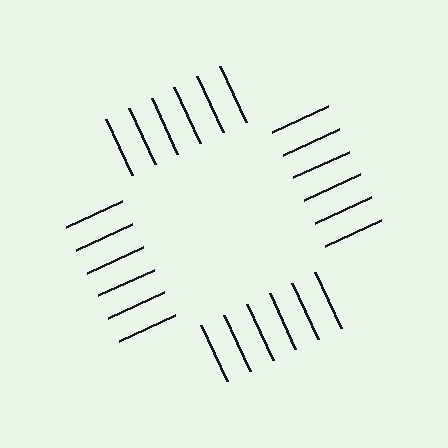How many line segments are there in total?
24 — 6 along each of the 4 edges.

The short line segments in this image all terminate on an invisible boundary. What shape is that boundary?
An illusory square — the line segments terminate on its edges but no continuous stroke is drawn.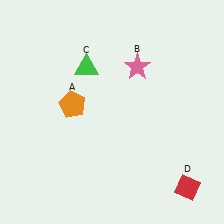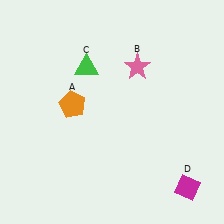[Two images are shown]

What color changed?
The diamond (D) changed from red in Image 1 to magenta in Image 2.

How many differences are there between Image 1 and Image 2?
There is 1 difference between the two images.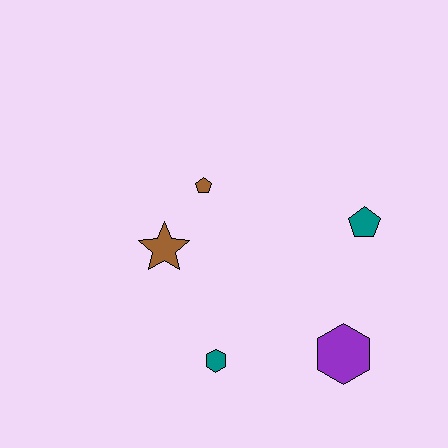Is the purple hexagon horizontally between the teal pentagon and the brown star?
Yes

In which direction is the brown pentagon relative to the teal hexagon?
The brown pentagon is above the teal hexagon.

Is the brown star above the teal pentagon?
No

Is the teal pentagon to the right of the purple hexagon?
Yes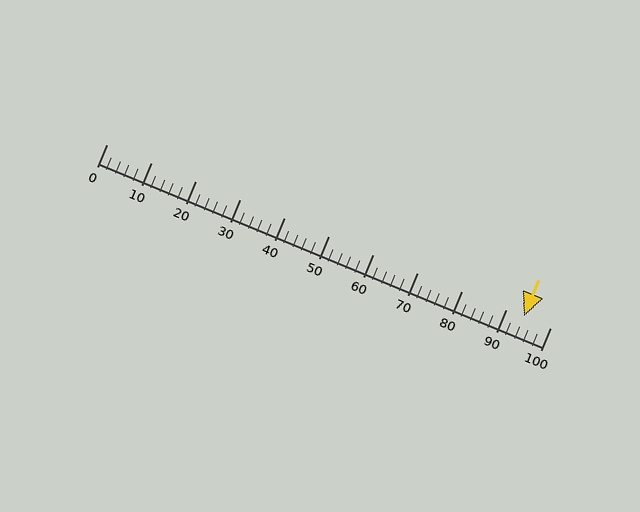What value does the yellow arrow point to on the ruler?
The yellow arrow points to approximately 94.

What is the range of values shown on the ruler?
The ruler shows values from 0 to 100.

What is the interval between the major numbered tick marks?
The major tick marks are spaced 10 units apart.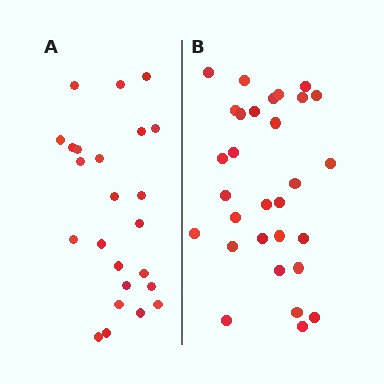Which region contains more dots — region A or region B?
Region B (the right region) has more dots.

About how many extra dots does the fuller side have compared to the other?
Region B has about 6 more dots than region A.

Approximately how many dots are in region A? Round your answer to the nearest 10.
About 20 dots. (The exact count is 24, which rounds to 20.)